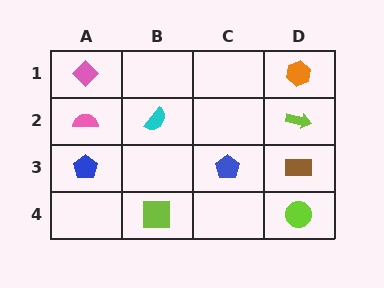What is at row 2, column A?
A pink semicircle.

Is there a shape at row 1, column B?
No, that cell is empty.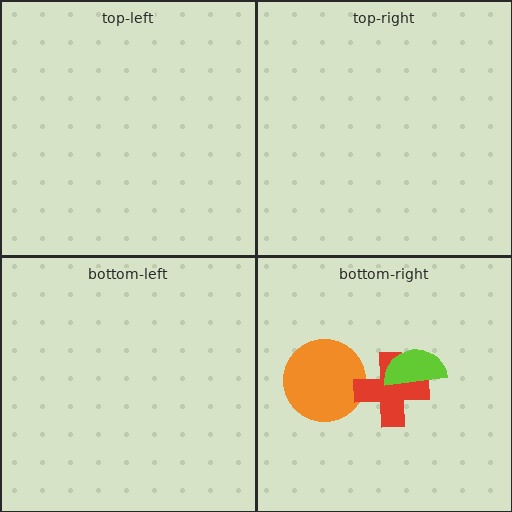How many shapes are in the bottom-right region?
3.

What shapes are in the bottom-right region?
The orange circle, the red cross, the lime semicircle.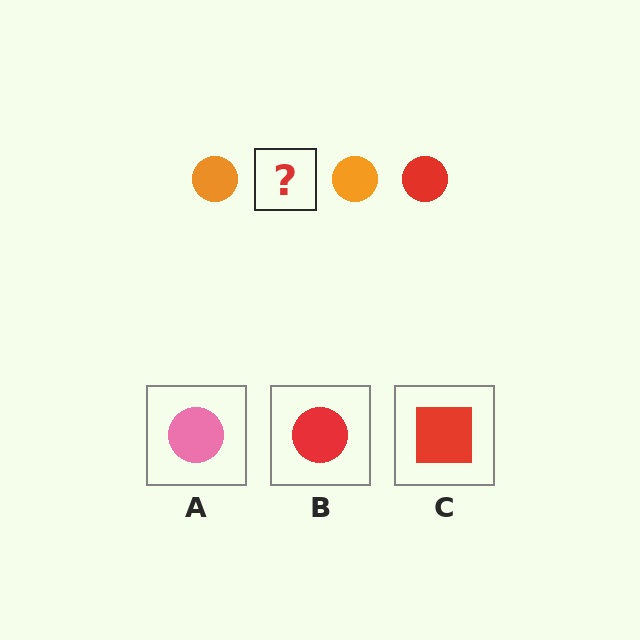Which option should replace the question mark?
Option B.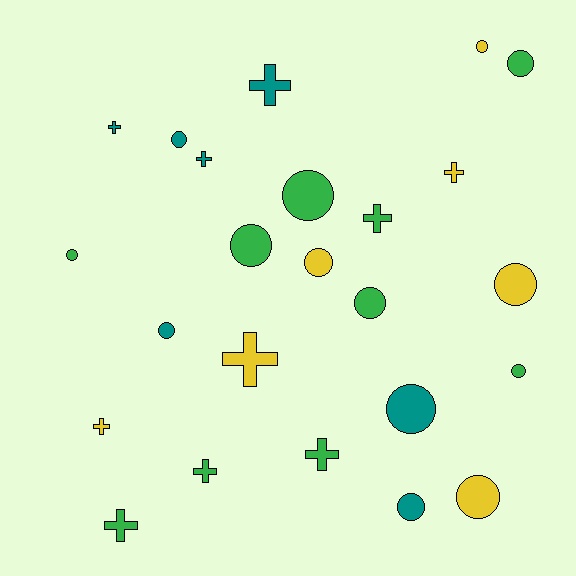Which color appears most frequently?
Green, with 10 objects.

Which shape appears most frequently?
Circle, with 14 objects.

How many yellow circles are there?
There are 4 yellow circles.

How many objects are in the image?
There are 24 objects.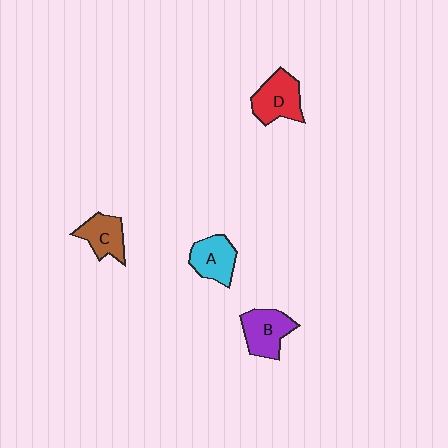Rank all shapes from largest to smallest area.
From largest to smallest: D (red), B (purple), A (cyan), C (brown).